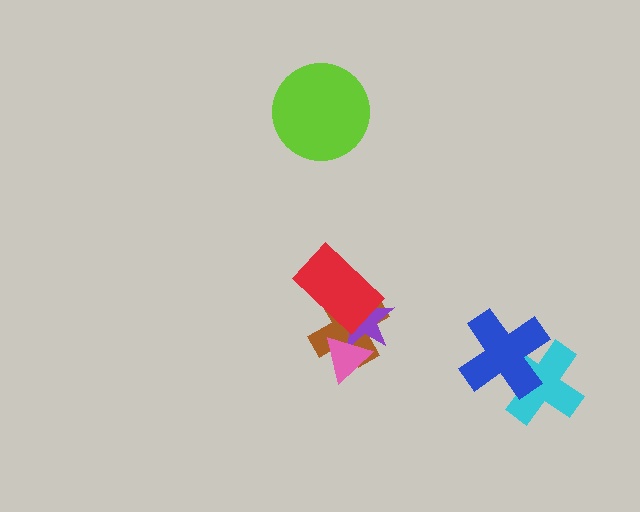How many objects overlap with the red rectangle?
2 objects overlap with the red rectangle.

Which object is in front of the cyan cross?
The blue cross is in front of the cyan cross.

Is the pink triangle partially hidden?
No, no other shape covers it.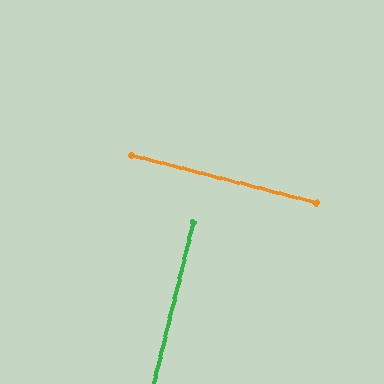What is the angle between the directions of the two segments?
Approximately 90 degrees.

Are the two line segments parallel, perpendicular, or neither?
Perpendicular — they meet at approximately 90°.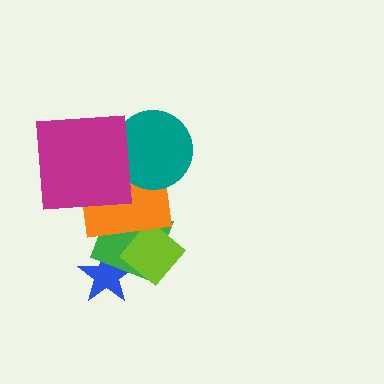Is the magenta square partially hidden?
No, no other shape covers it.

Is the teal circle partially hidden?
Yes, it is partially covered by another shape.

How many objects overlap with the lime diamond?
2 objects overlap with the lime diamond.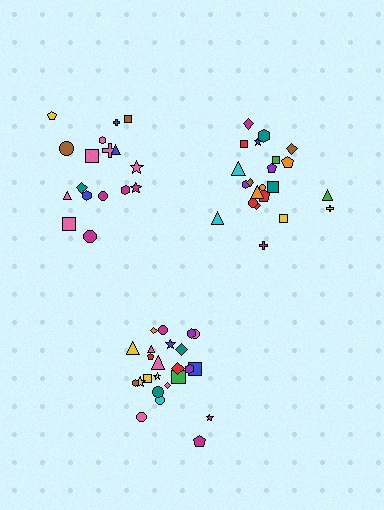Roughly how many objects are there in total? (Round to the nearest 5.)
Roughly 65 objects in total.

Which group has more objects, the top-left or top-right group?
The top-right group.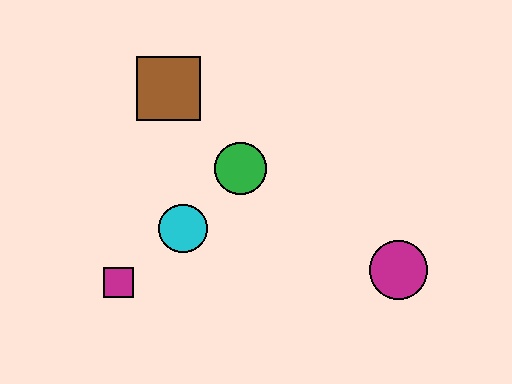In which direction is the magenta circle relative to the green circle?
The magenta circle is to the right of the green circle.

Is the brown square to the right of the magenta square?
Yes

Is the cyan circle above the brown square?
No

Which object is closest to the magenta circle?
The green circle is closest to the magenta circle.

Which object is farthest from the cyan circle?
The magenta circle is farthest from the cyan circle.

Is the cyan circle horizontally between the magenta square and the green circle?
Yes